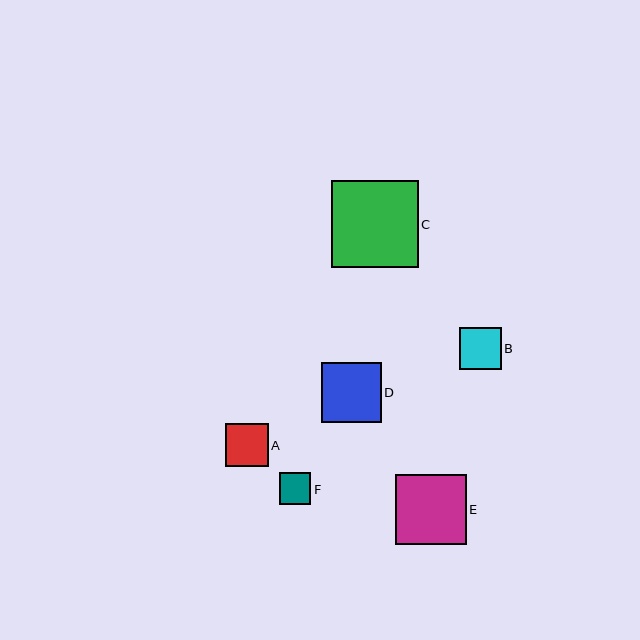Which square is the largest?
Square C is the largest with a size of approximately 87 pixels.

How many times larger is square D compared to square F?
Square D is approximately 1.9 times the size of square F.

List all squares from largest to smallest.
From largest to smallest: C, E, D, A, B, F.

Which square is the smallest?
Square F is the smallest with a size of approximately 31 pixels.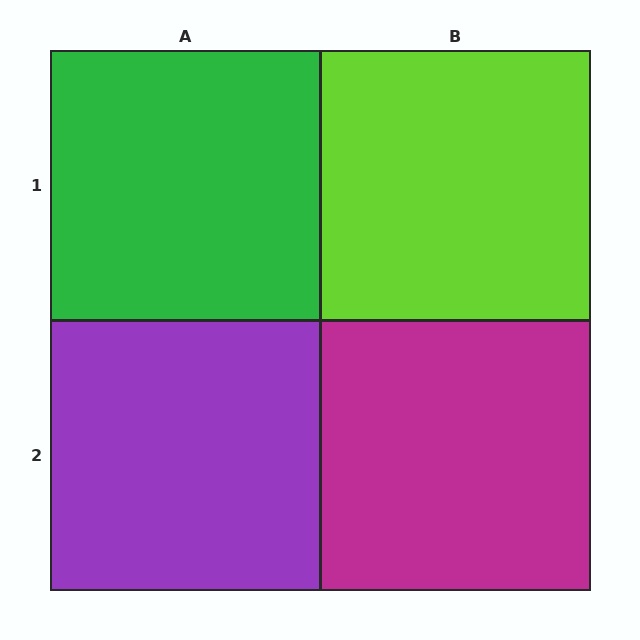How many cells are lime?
1 cell is lime.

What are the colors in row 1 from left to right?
Green, lime.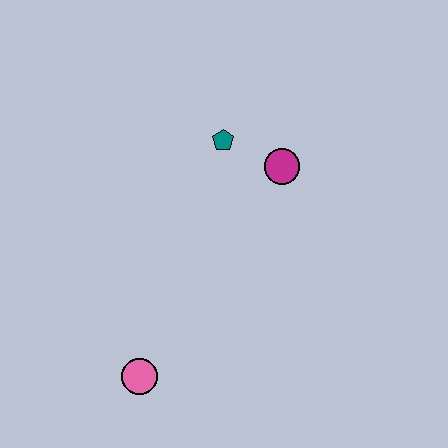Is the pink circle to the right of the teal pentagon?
No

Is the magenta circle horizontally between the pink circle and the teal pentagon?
No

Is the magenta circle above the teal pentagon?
No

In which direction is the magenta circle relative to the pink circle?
The magenta circle is above the pink circle.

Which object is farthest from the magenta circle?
The pink circle is farthest from the magenta circle.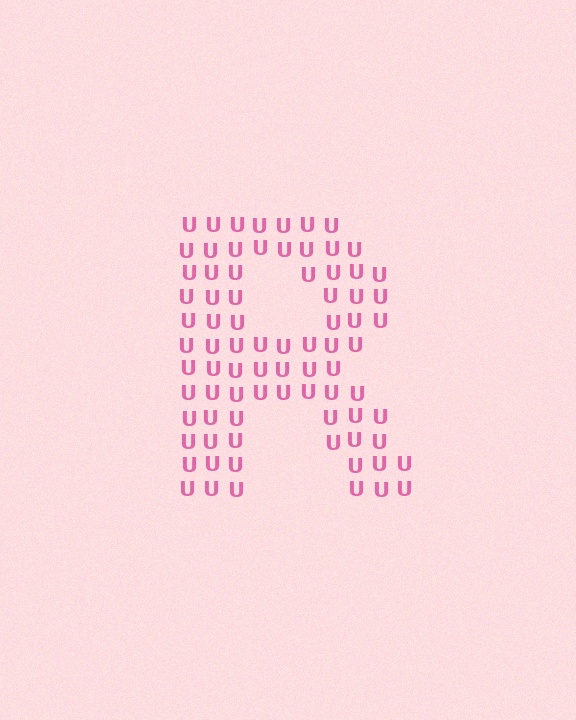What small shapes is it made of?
It is made of small letter U's.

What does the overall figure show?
The overall figure shows the letter R.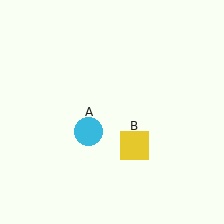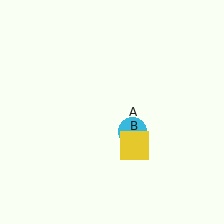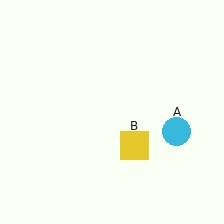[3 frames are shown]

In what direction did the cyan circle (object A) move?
The cyan circle (object A) moved right.